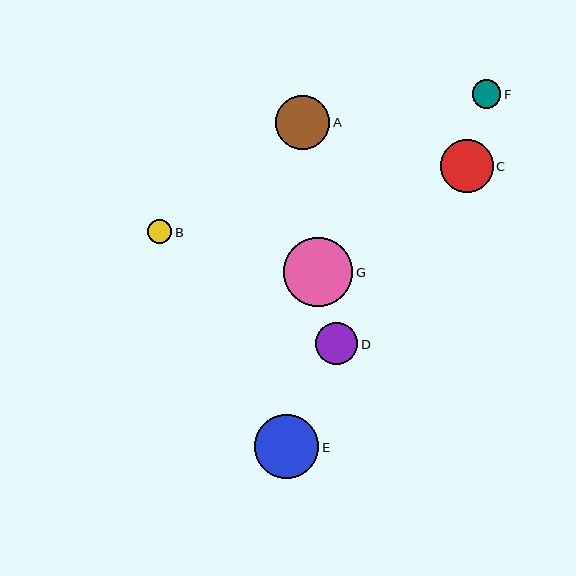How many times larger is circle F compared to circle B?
Circle F is approximately 1.2 times the size of circle B.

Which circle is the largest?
Circle G is the largest with a size of approximately 69 pixels.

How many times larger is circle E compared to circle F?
Circle E is approximately 2.2 times the size of circle F.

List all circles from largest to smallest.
From largest to smallest: G, E, A, C, D, F, B.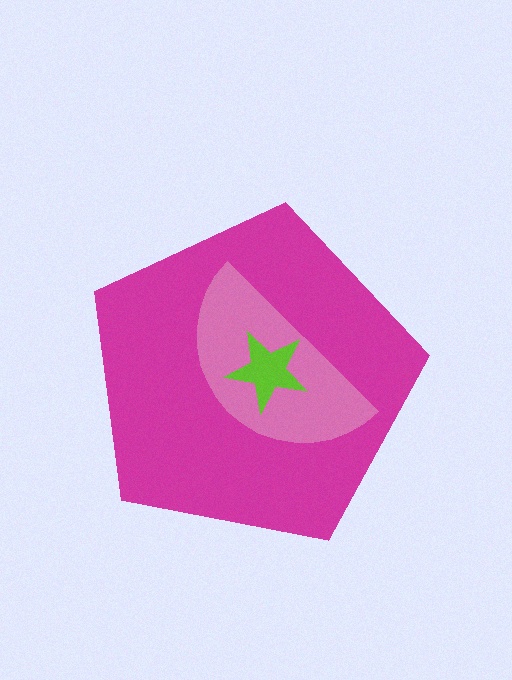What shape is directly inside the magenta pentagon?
The pink semicircle.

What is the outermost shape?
The magenta pentagon.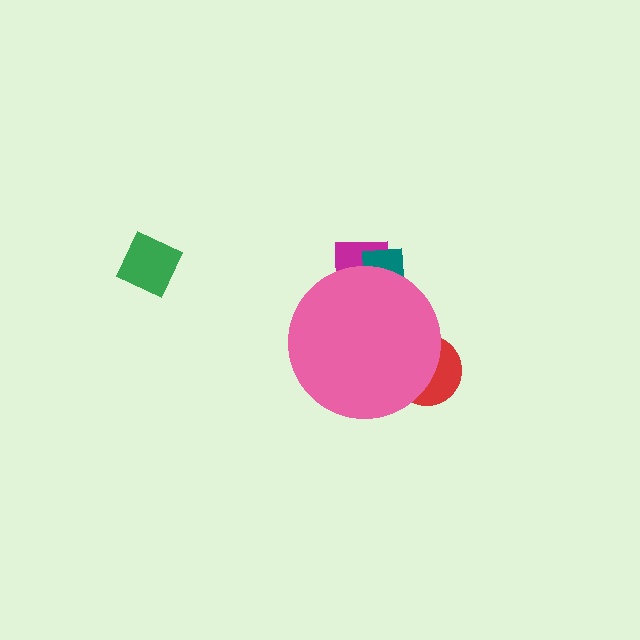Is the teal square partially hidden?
Yes, the teal square is partially hidden behind the pink circle.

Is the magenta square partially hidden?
Yes, the magenta square is partially hidden behind the pink circle.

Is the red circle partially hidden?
Yes, the red circle is partially hidden behind the pink circle.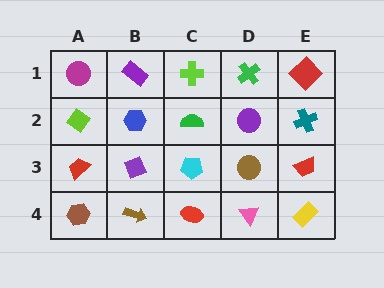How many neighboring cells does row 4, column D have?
3.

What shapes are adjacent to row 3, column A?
A lime diamond (row 2, column A), a brown hexagon (row 4, column A), a purple diamond (row 3, column B).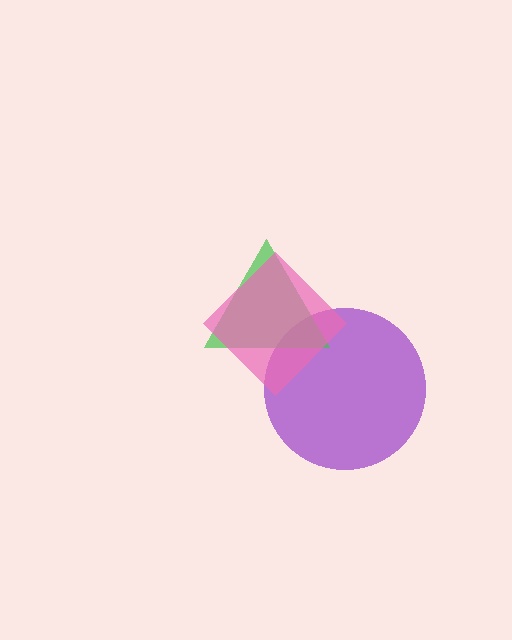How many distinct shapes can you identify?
There are 3 distinct shapes: a purple circle, a green triangle, a pink diamond.